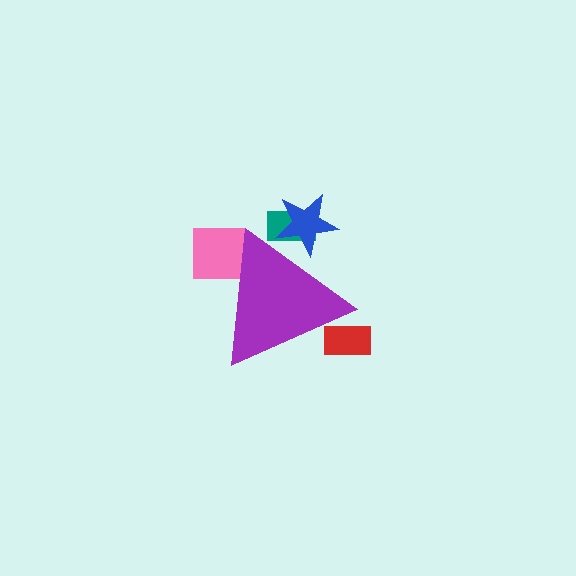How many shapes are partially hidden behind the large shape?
4 shapes are partially hidden.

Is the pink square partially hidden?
Yes, the pink square is partially hidden behind the purple triangle.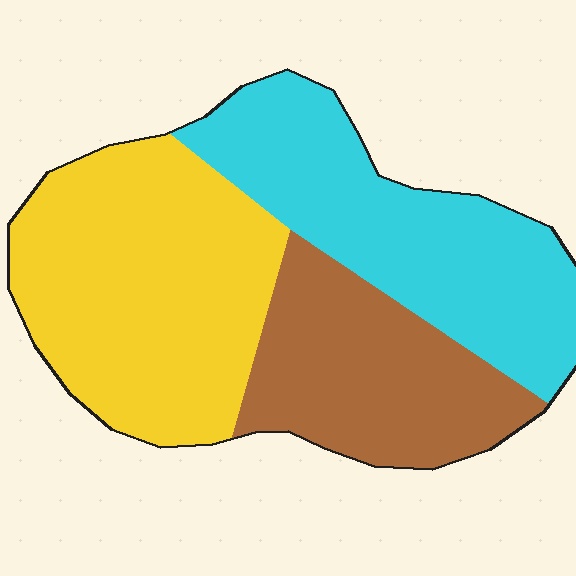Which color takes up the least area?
Brown, at roughly 25%.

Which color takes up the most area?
Yellow, at roughly 40%.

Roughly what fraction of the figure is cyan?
Cyan takes up about one third (1/3) of the figure.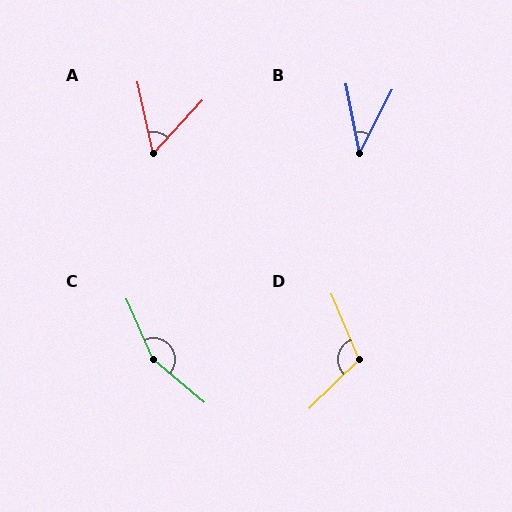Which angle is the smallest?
B, at approximately 38 degrees.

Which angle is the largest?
C, at approximately 154 degrees.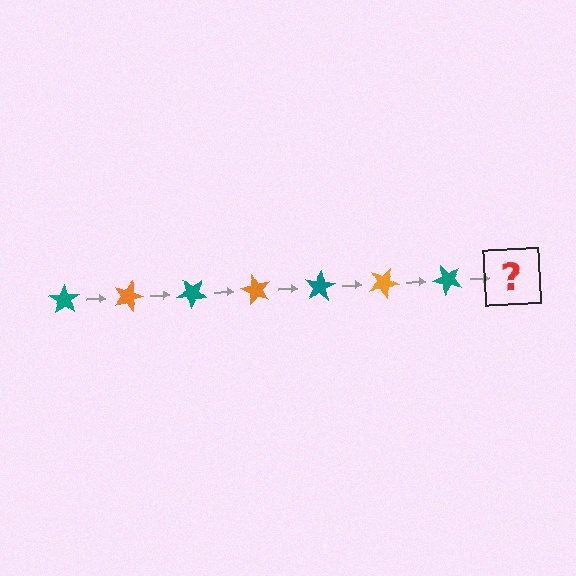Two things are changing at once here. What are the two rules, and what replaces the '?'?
The two rules are that it rotates 20 degrees each step and the color cycles through teal and orange. The '?' should be an orange star, rotated 140 degrees from the start.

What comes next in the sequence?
The next element should be an orange star, rotated 140 degrees from the start.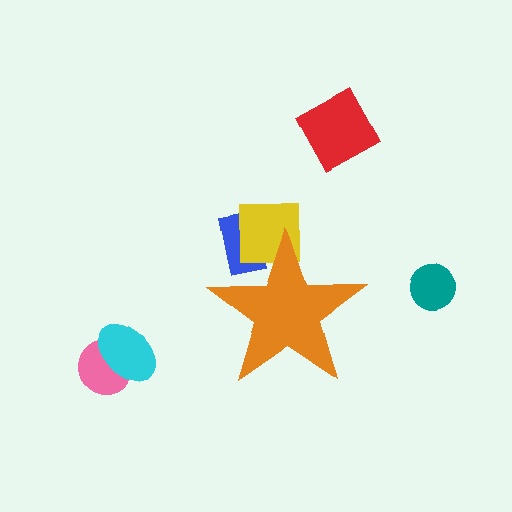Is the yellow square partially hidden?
Yes, the yellow square is partially hidden behind the orange star.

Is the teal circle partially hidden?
No, the teal circle is fully visible.